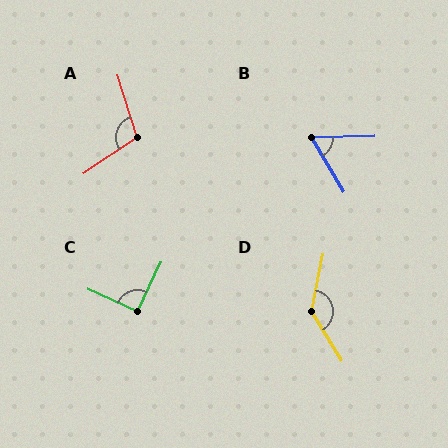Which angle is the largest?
D, at approximately 137 degrees.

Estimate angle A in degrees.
Approximately 106 degrees.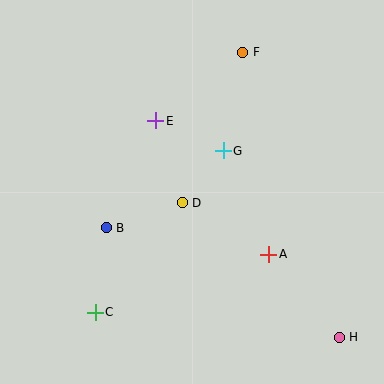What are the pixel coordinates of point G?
Point G is at (223, 151).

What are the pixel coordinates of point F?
Point F is at (243, 52).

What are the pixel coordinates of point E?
Point E is at (156, 121).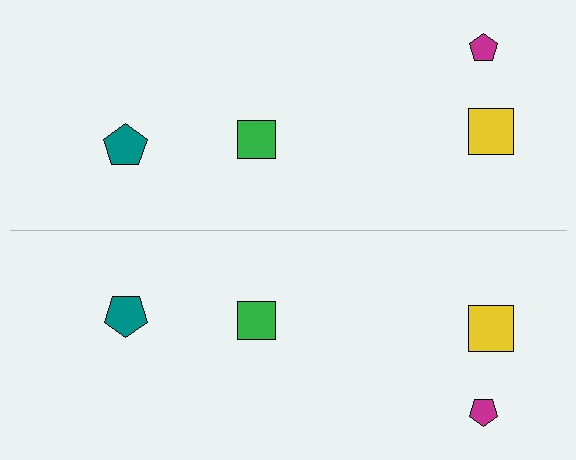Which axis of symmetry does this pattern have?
The pattern has a horizontal axis of symmetry running through the center of the image.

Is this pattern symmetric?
Yes, this pattern has bilateral (reflection) symmetry.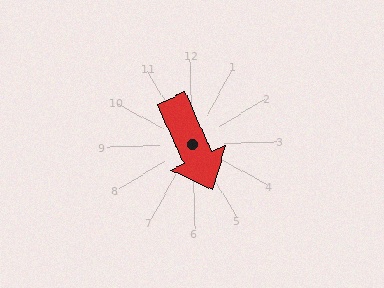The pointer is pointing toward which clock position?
Roughly 5 o'clock.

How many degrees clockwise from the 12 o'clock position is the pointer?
Approximately 158 degrees.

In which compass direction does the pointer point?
South.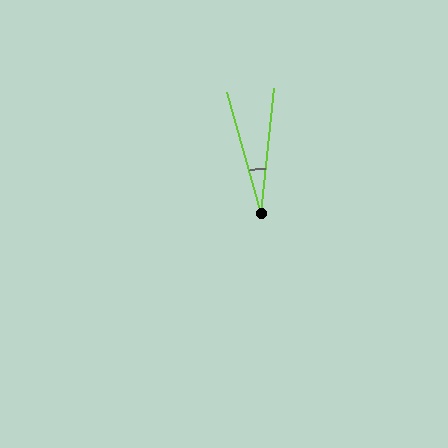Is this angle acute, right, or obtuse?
It is acute.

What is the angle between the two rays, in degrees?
Approximately 22 degrees.